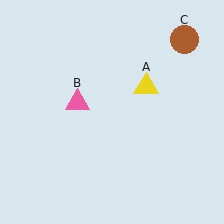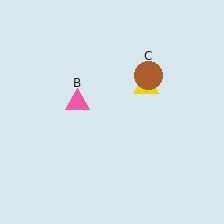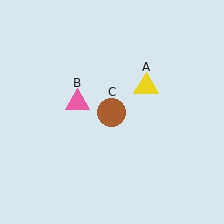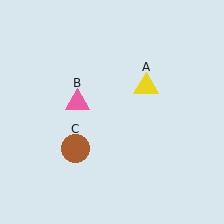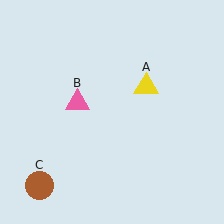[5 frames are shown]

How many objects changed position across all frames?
1 object changed position: brown circle (object C).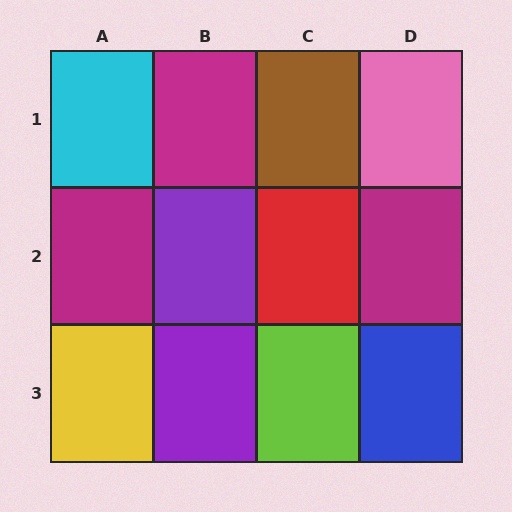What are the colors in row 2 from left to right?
Magenta, purple, red, magenta.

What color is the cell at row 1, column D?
Pink.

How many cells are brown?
1 cell is brown.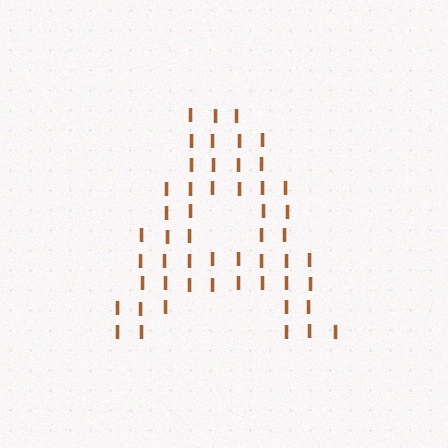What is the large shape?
The large shape is the letter A.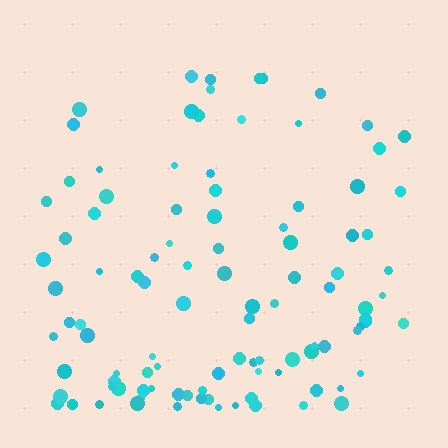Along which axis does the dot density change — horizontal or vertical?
Vertical.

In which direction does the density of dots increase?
From top to bottom, with the bottom side densest.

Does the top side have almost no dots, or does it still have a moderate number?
Still a moderate number, just noticeably fewer than the bottom.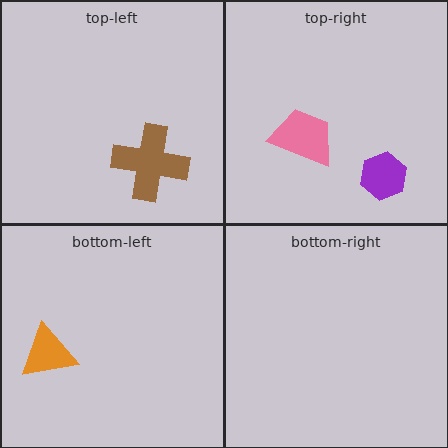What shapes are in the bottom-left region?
The orange triangle.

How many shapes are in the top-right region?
2.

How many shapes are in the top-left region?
1.